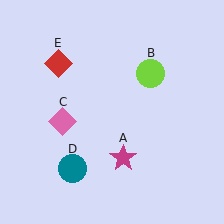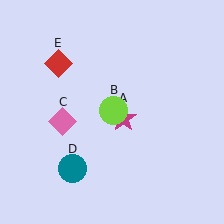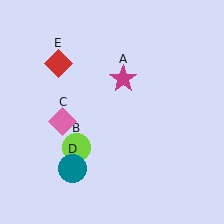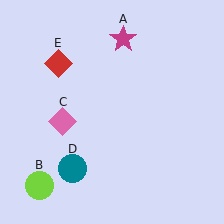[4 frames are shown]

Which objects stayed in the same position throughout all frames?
Pink diamond (object C) and teal circle (object D) and red diamond (object E) remained stationary.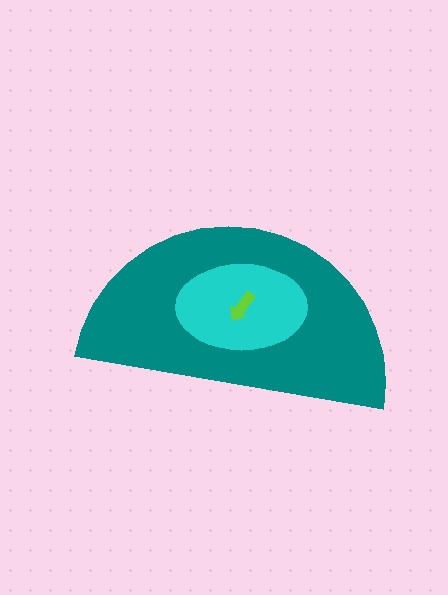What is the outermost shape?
The teal semicircle.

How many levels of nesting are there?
3.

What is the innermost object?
The lime arrow.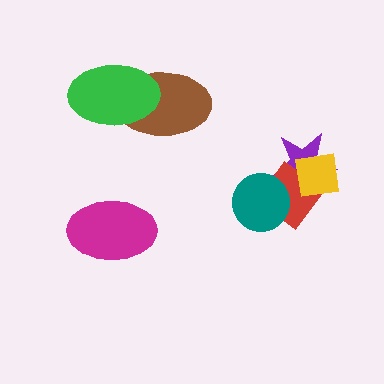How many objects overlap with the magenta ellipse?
0 objects overlap with the magenta ellipse.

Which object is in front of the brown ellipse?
The green ellipse is in front of the brown ellipse.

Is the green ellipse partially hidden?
No, no other shape covers it.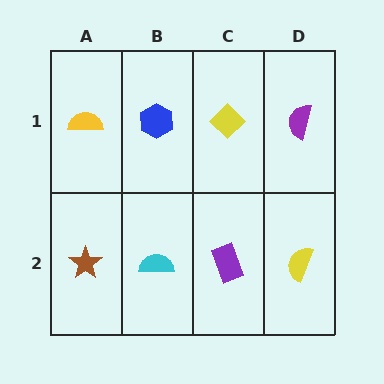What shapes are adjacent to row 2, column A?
A yellow semicircle (row 1, column A), a cyan semicircle (row 2, column B).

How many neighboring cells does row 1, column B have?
3.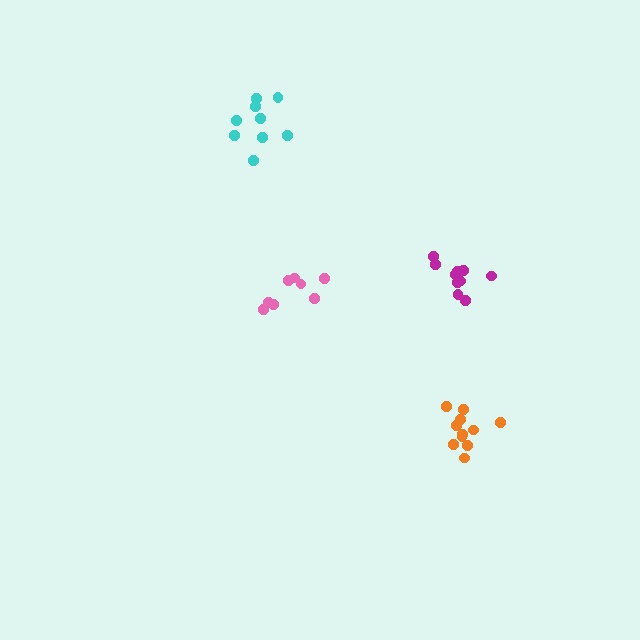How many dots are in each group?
Group 1: 11 dots, Group 2: 10 dots, Group 3: 8 dots, Group 4: 9 dots (38 total).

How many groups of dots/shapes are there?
There are 4 groups.